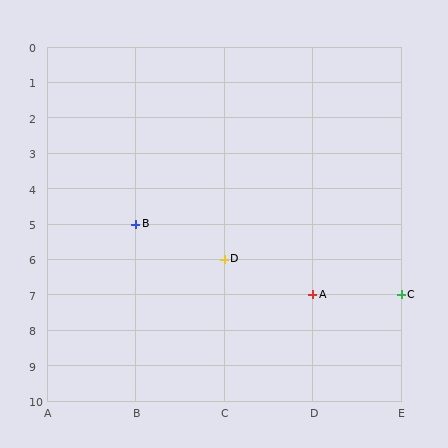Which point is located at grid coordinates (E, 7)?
Point C is at (E, 7).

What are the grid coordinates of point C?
Point C is at grid coordinates (E, 7).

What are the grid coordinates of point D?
Point D is at grid coordinates (C, 6).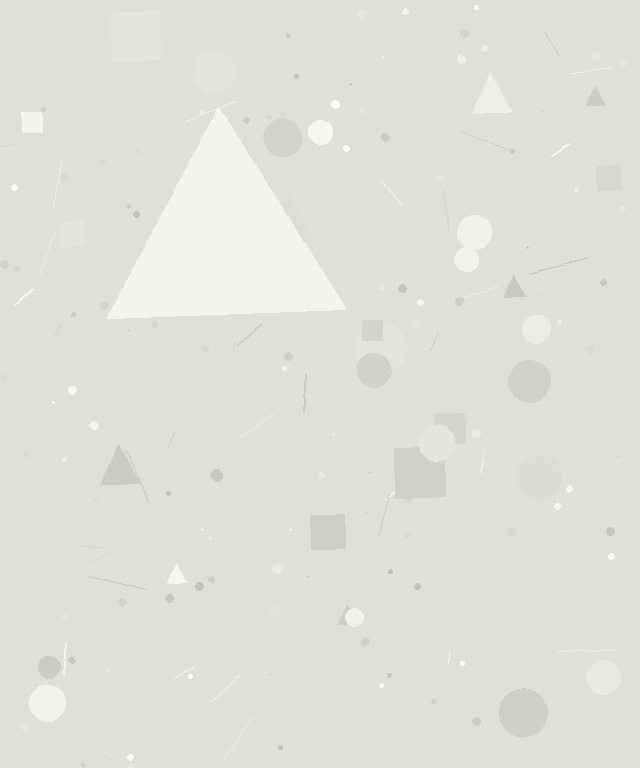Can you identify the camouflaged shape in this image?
The camouflaged shape is a triangle.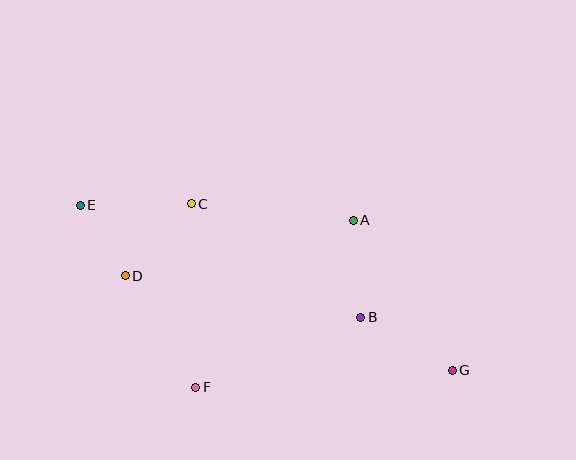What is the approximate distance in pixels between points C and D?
The distance between C and D is approximately 97 pixels.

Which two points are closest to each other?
Points D and E are closest to each other.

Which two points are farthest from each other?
Points E and G are farthest from each other.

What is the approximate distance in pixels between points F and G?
The distance between F and G is approximately 257 pixels.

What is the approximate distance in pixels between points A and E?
The distance between A and E is approximately 273 pixels.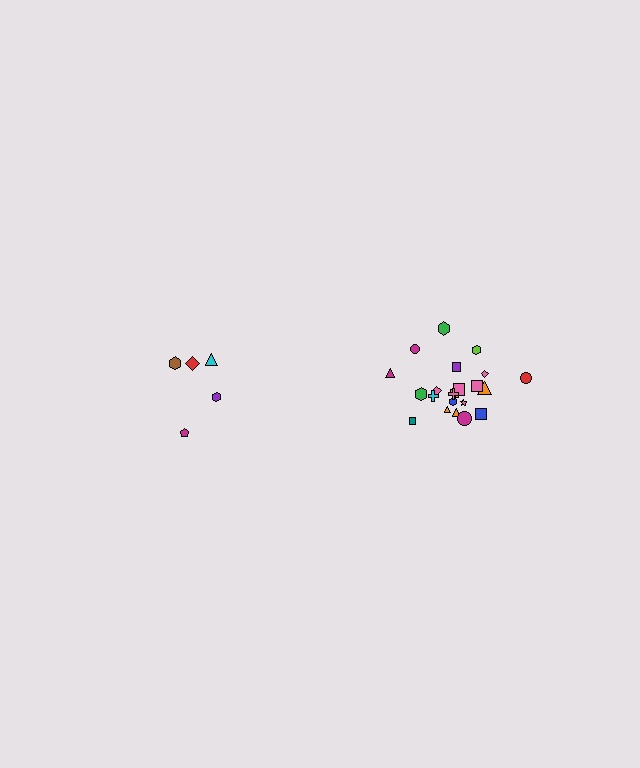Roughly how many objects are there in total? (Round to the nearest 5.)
Roughly 25 objects in total.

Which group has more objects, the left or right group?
The right group.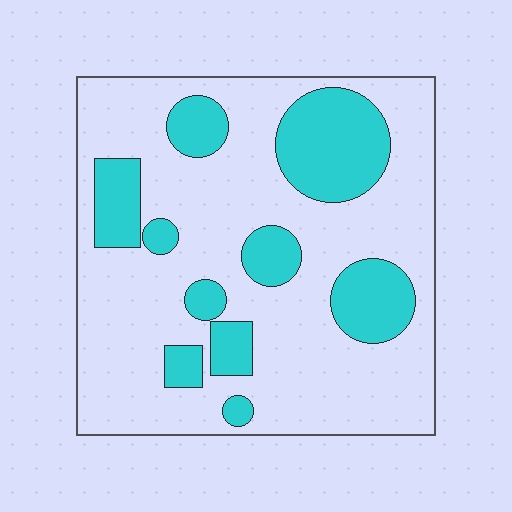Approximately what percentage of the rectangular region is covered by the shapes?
Approximately 25%.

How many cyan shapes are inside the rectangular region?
10.